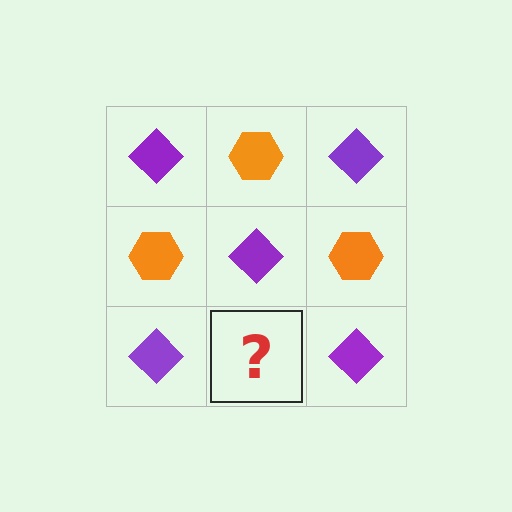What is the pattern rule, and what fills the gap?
The rule is that it alternates purple diamond and orange hexagon in a checkerboard pattern. The gap should be filled with an orange hexagon.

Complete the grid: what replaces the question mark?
The question mark should be replaced with an orange hexagon.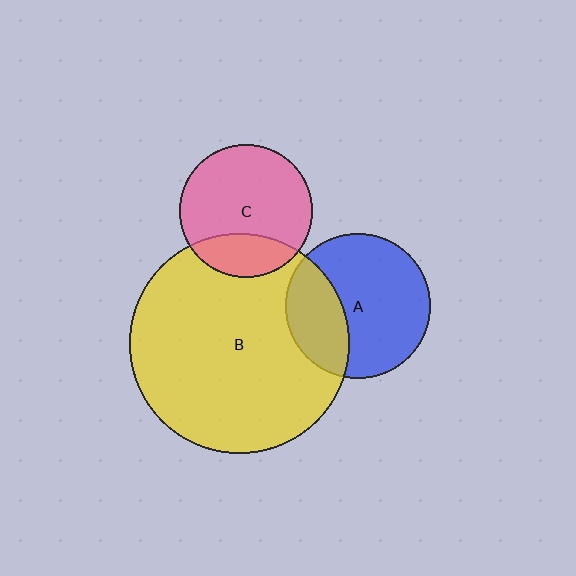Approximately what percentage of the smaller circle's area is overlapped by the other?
Approximately 25%.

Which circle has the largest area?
Circle B (yellow).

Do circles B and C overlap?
Yes.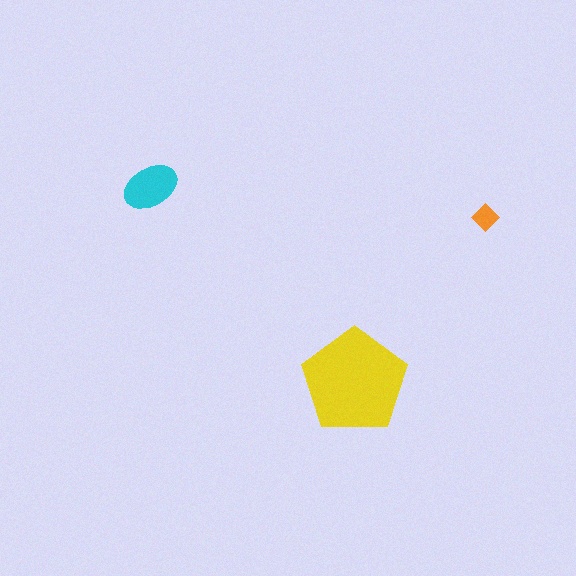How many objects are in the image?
There are 3 objects in the image.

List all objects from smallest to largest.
The orange diamond, the cyan ellipse, the yellow pentagon.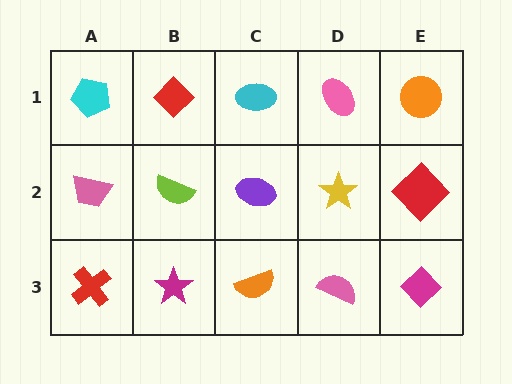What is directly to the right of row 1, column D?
An orange circle.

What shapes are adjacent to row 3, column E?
A red diamond (row 2, column E), a pink semicircle (row 3, column D).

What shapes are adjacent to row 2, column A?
A cyan pentagon (row 1, column A), a red cross (row 3, column A), a lime semicircle (row 2, column B).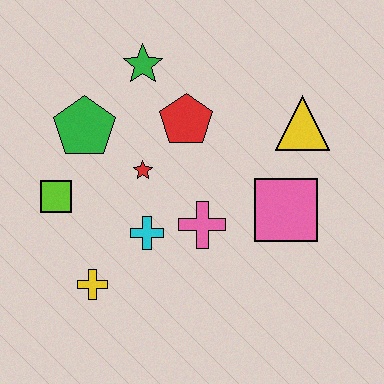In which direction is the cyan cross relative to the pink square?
The cyan cross is to the left of the pink square.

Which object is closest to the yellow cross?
The cyan cross is closest to the yellow cross.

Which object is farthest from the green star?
The yellow cross is farthest from the green star.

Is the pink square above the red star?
No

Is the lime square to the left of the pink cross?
Yes